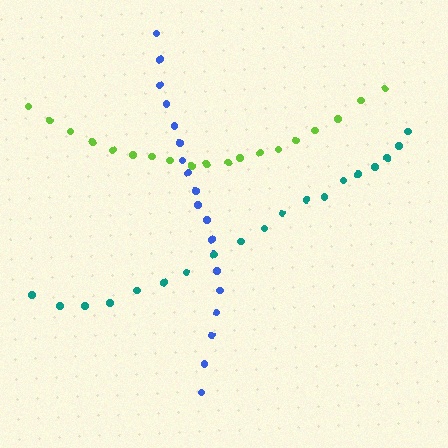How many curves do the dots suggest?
There are 3 distinct paths.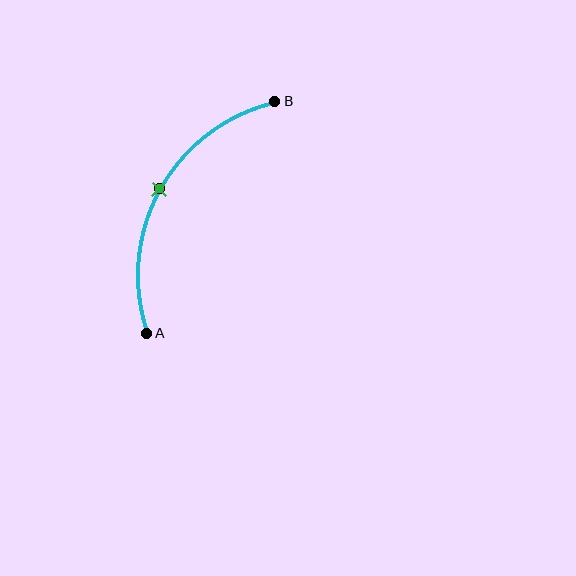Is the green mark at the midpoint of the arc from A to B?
Yes. The green mark lies on the arc at equal arc-length from both A and B — it is the arc midpoint.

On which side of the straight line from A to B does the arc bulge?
The arc bulges to the left of the straight line connecting A and B.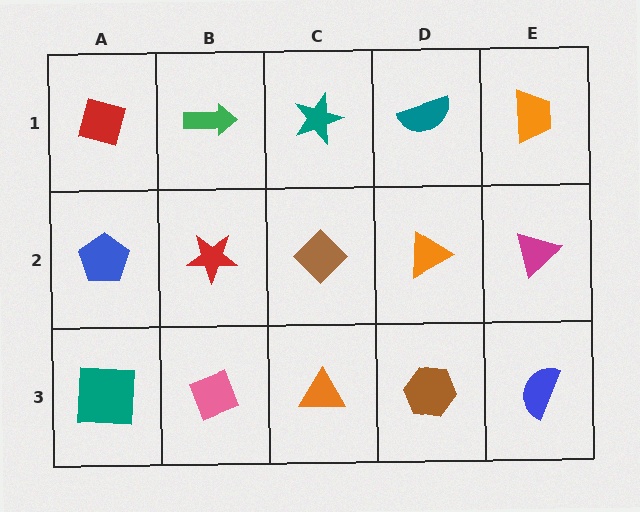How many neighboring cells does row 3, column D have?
3.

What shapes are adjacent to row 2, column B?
A green arrow (row 1, column B), a pink diamond (row 3, column B), a blue pentagon (row 2, column A), a brown diamond (row 2, column C).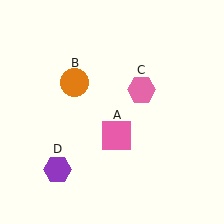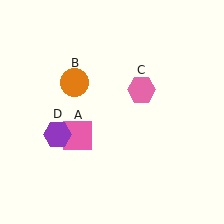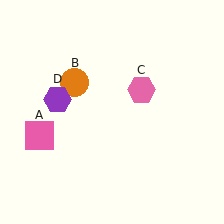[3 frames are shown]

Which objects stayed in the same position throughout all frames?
Orange circle (object B) and pink hexagon (object C) remained stationary.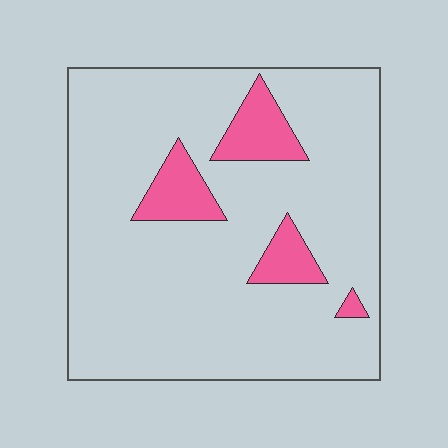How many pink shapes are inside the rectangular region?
4.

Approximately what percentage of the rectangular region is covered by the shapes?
Approximately 10%.